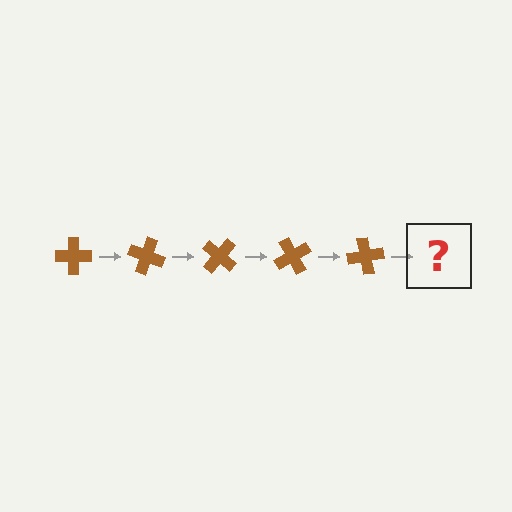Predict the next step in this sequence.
The next step is a brown cross rotated 100 degrees.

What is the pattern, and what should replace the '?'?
The pattern is that the cross rotates 20 degrees each step. The '?' should be a brown cross rotated 100 degrees.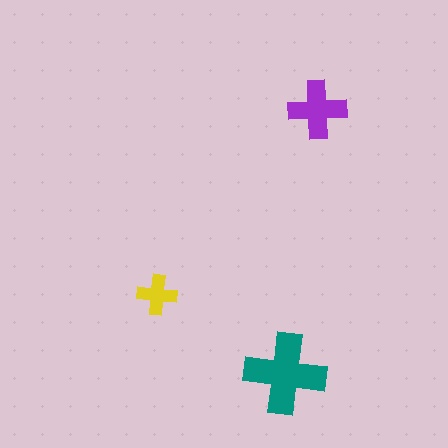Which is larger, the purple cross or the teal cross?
The teal one.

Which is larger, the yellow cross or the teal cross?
The teal one.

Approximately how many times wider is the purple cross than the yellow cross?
About 1.5 times wider.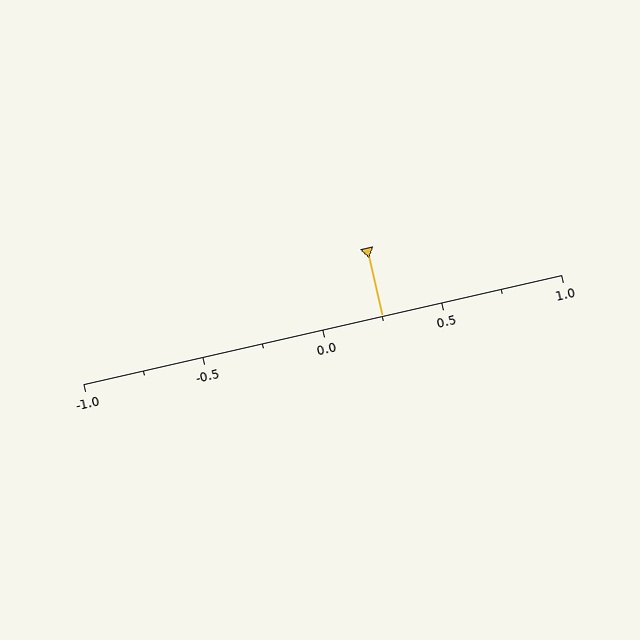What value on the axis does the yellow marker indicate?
The marker indicates approximately 0.25.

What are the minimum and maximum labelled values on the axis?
The axis runs from -1.0 to 1.0.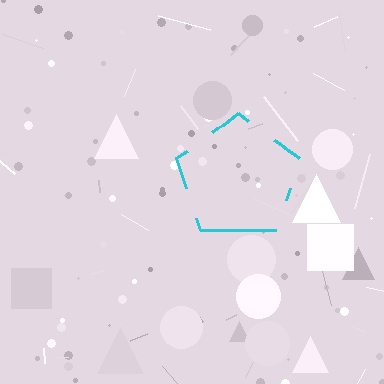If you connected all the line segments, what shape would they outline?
They would outline a pentagon.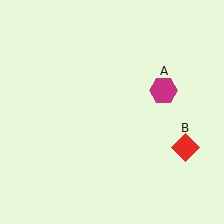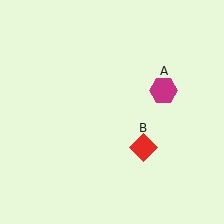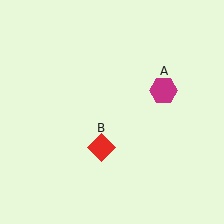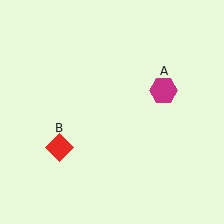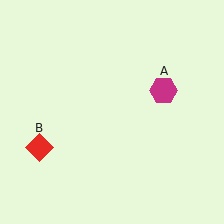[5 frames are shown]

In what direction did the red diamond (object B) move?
The red diamond (object B) moved left.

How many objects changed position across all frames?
1 object changed position: red diamond (object B).